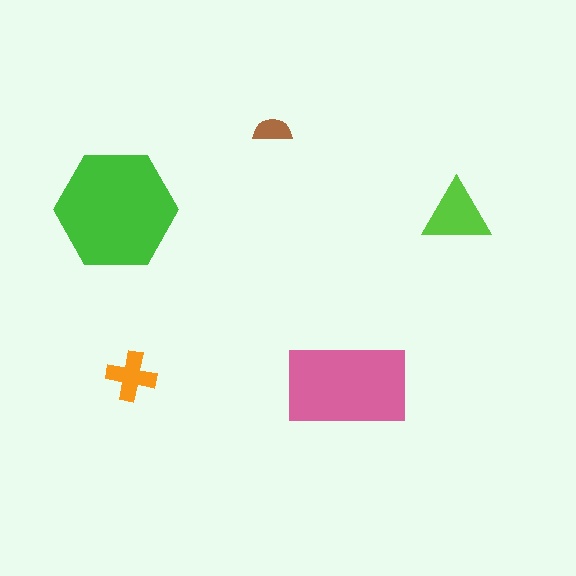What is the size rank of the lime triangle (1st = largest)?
3rd.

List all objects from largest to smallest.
The green hexagon, the pink rectangle, the lime triangle, the orange cross, the brown semicircle.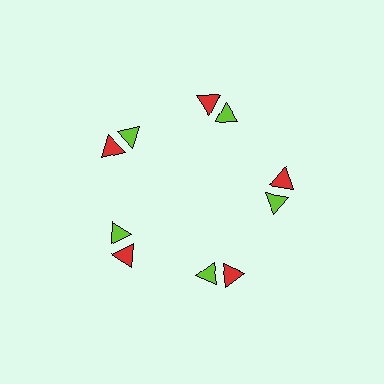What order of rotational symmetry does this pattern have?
This pattern has 5-fold rotational symmetry.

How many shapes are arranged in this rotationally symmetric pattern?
There are 10 shapes, arranged in 5 groups of 2.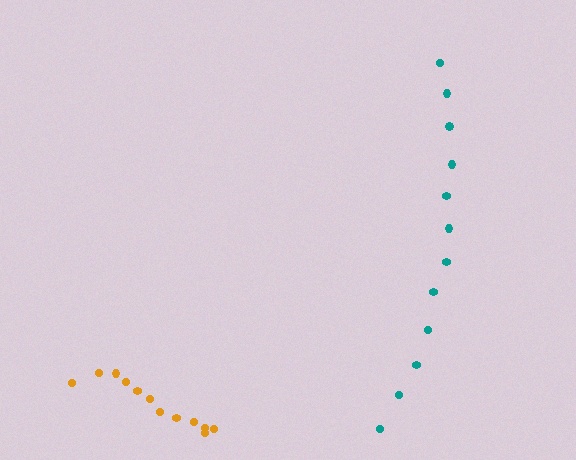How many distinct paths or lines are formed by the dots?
There are 2 distinct paths.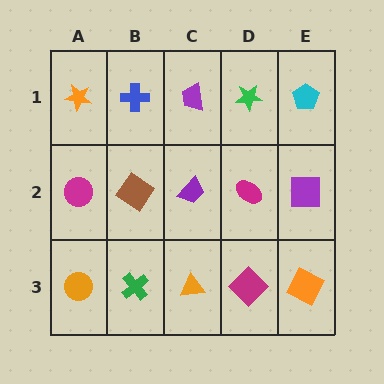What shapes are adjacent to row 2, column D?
A green star (row 1, column D), a magenta diamond (row 3, column D), a purple trapezoid (row 2, column C), a purple square (row 2, column E).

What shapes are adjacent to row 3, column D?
A magenta ellipse (row 2, column D), an orange triangle (row 3, column C), an orange square (row 3, column E).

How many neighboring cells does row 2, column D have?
4.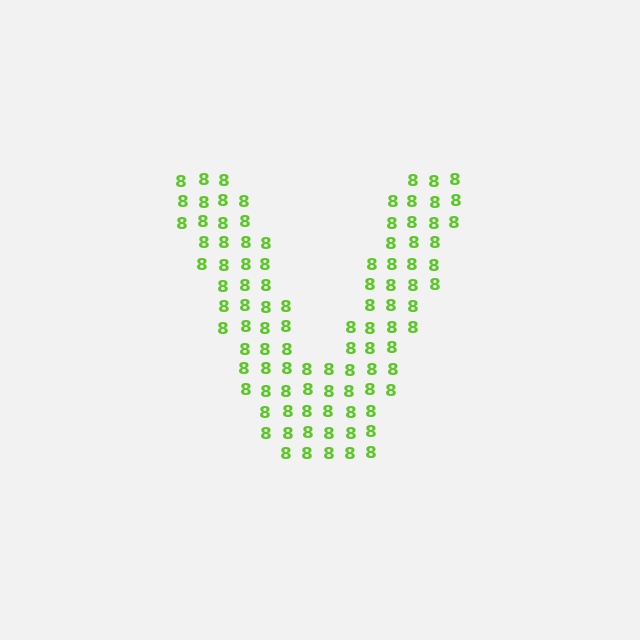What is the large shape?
The large shape is the letter V.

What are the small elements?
The small elements are digit 8's.